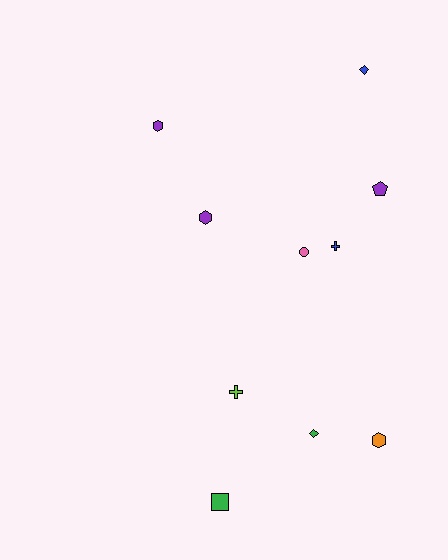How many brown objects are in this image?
There are no brown objects.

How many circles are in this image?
There is 1 circle.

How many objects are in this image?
There are 10 objects.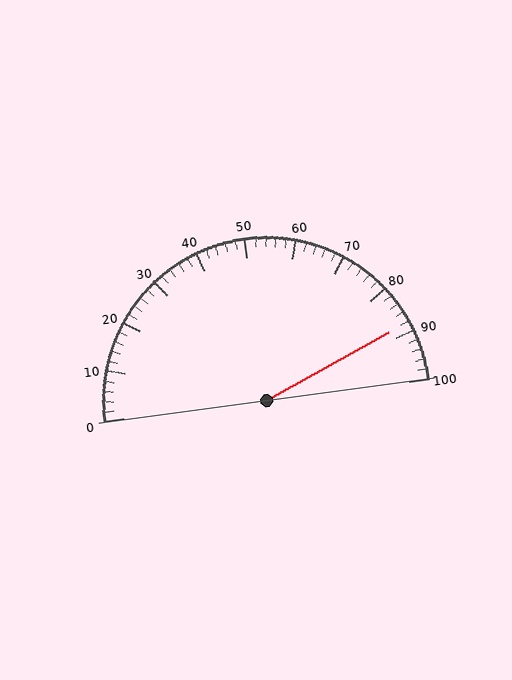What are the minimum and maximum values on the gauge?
The gauge ranges from 0 to 100.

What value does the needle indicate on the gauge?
The needle indicates approximately 88.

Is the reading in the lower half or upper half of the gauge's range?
The reading is in the upper half of the range (0 to 100).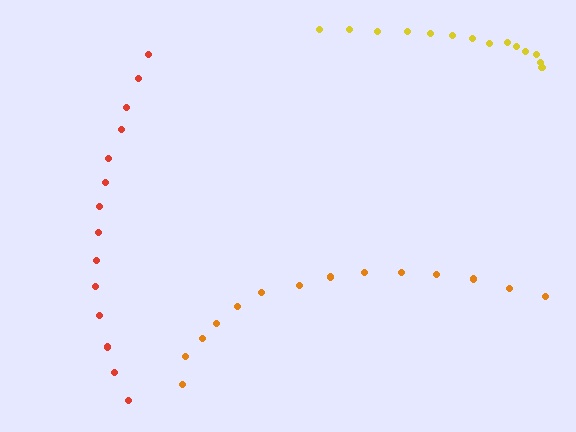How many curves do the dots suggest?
There are 3 distinct paths.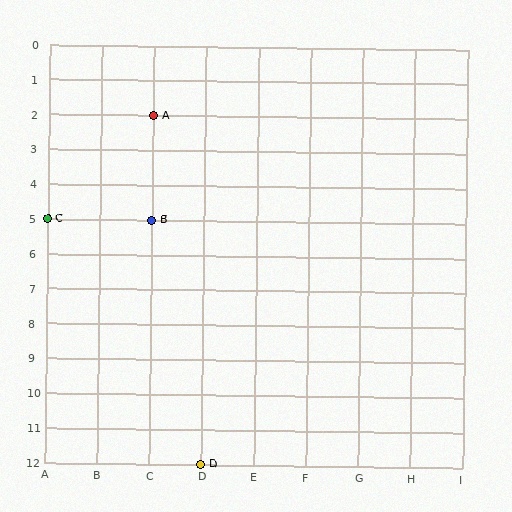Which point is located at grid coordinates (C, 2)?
Point A is at (C, 2).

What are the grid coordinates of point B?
Point B is at grid coordinates (C, 5).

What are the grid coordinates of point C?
Point C is at grid coordinates (A, 5).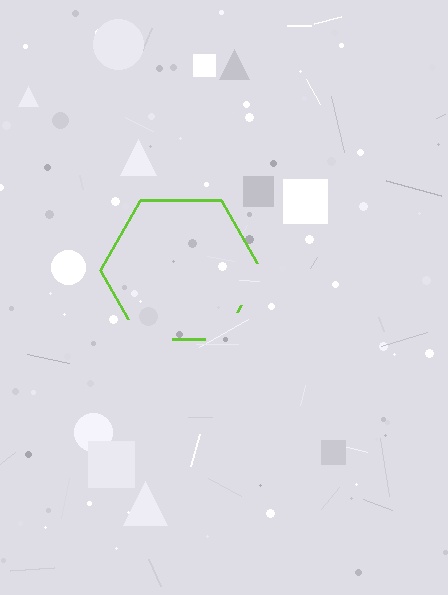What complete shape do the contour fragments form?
The contour fragments form a hexagon.